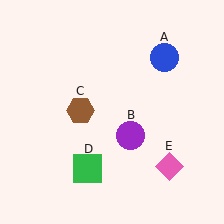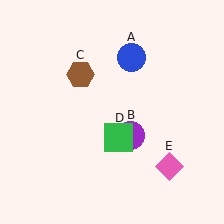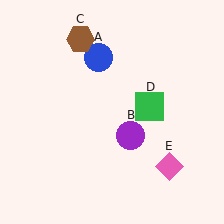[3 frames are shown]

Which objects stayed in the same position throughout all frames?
Purple circle (object B) and pink diamond (object E) remained stationary.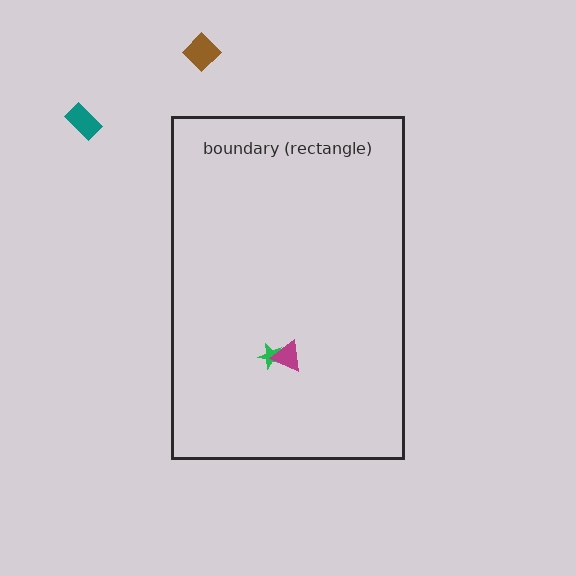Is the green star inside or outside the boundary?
Inside.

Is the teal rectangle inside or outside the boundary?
Outside.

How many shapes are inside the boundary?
2 inside, 2 outside.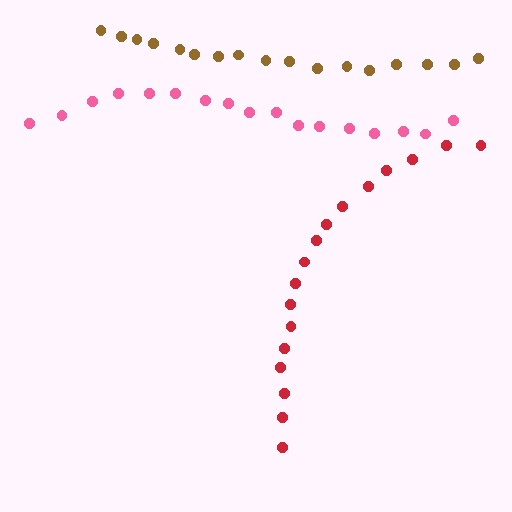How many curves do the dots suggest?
There are 3 distinct paths.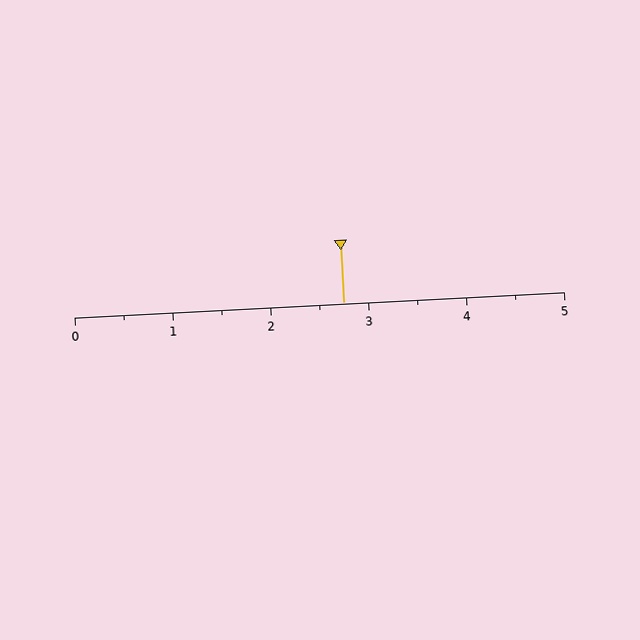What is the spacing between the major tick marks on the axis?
The major ticks are spaced 1 apart.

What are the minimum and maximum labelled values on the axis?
The axis runs from 0 to 5.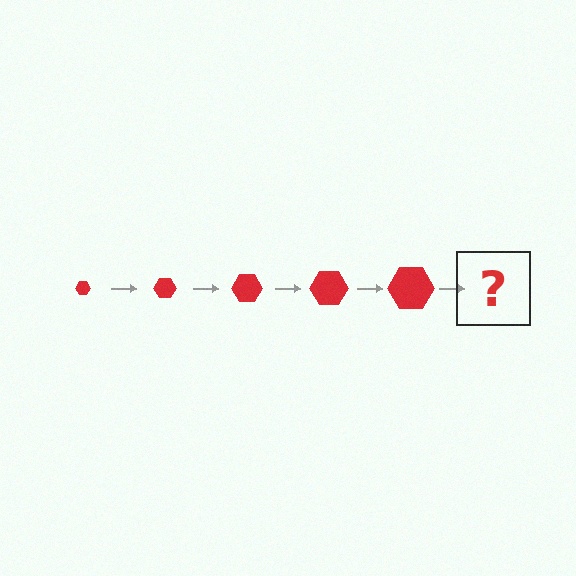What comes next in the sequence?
The next element should be a red hexagon, larger than the previous one.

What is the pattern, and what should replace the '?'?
The pattern is that the hexagon gets progressively larger each step. The '?' should be a red hexagon, larger than the previous one.